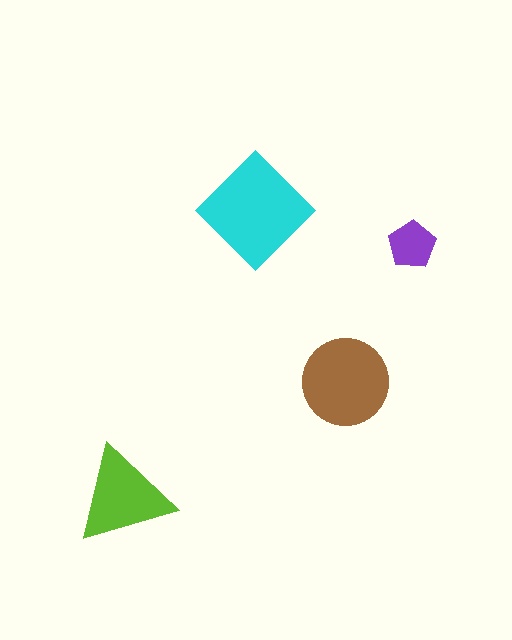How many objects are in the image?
There are 4 objects in the image.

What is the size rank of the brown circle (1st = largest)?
2nd.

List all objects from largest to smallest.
The cyan diamond, the brown circle, the lime triangle, the purple pentagon.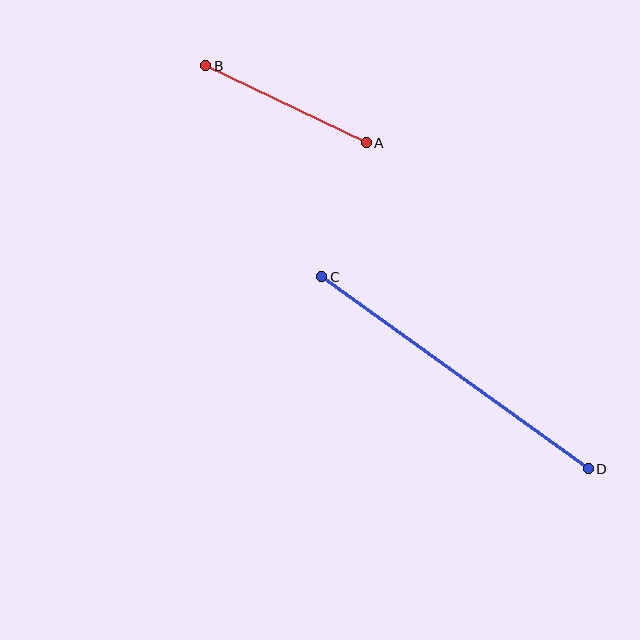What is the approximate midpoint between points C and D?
The midpoint is at approximately (455, 373) pixels.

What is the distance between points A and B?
The distance is approximately 178 pixels.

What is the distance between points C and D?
The distance is approximately 328 pixels.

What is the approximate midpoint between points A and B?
The midpoint is at approximately (286, 104) pixels.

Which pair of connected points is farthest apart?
Points C and D are farthest apart.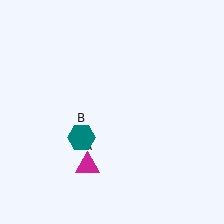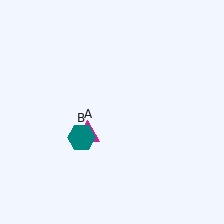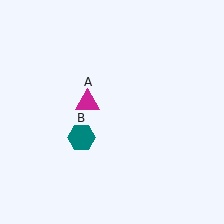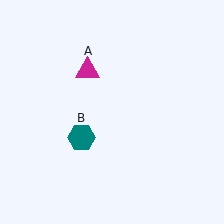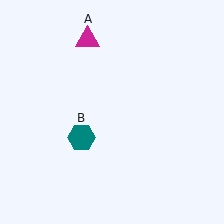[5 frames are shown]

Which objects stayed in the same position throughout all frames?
Teal hexagon (object B) remained stationary.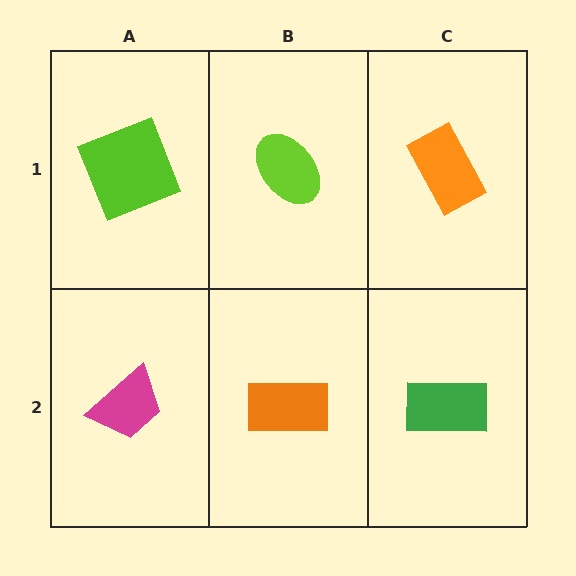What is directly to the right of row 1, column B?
An orange rectangle.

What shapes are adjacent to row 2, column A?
A lime square (row 1, column A), an orange rectangle (row 2, column B).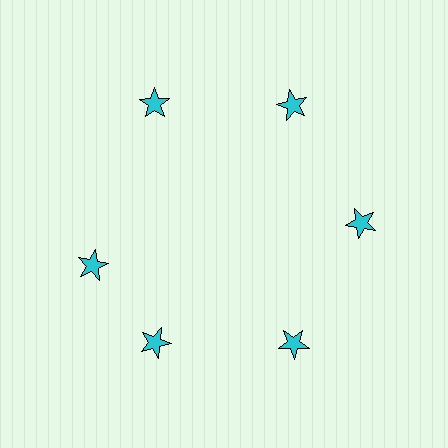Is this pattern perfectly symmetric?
No. The 6 cyan stars are arranged in a ring, but one element near the 9 o'clock position is rotated out of alignment along the ring, breaking the 6-fold rotational symmetry.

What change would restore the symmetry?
The symmetry would be restored by rotating it back into even spacing with its neighbors so that all 6 stars sit at equal angles and equal distance from the center.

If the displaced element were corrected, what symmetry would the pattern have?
It would have 6-fold rotational symmetry — the pattern would map onto itself every 60 degrees.